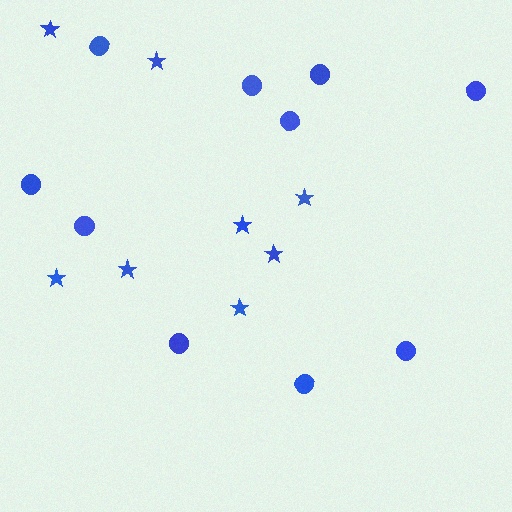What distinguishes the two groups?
There are 2 groups: one group of circles (10) and one group of stars (8).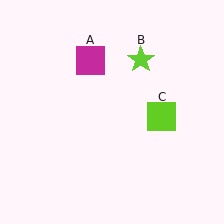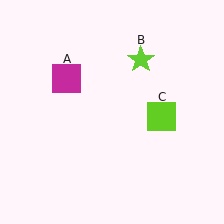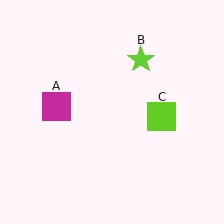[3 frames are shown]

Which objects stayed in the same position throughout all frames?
Lime star (object B) and lime square (object C) remained stationary.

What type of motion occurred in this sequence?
The magenta square (object A) rotated counterclockwise around the center of the scene.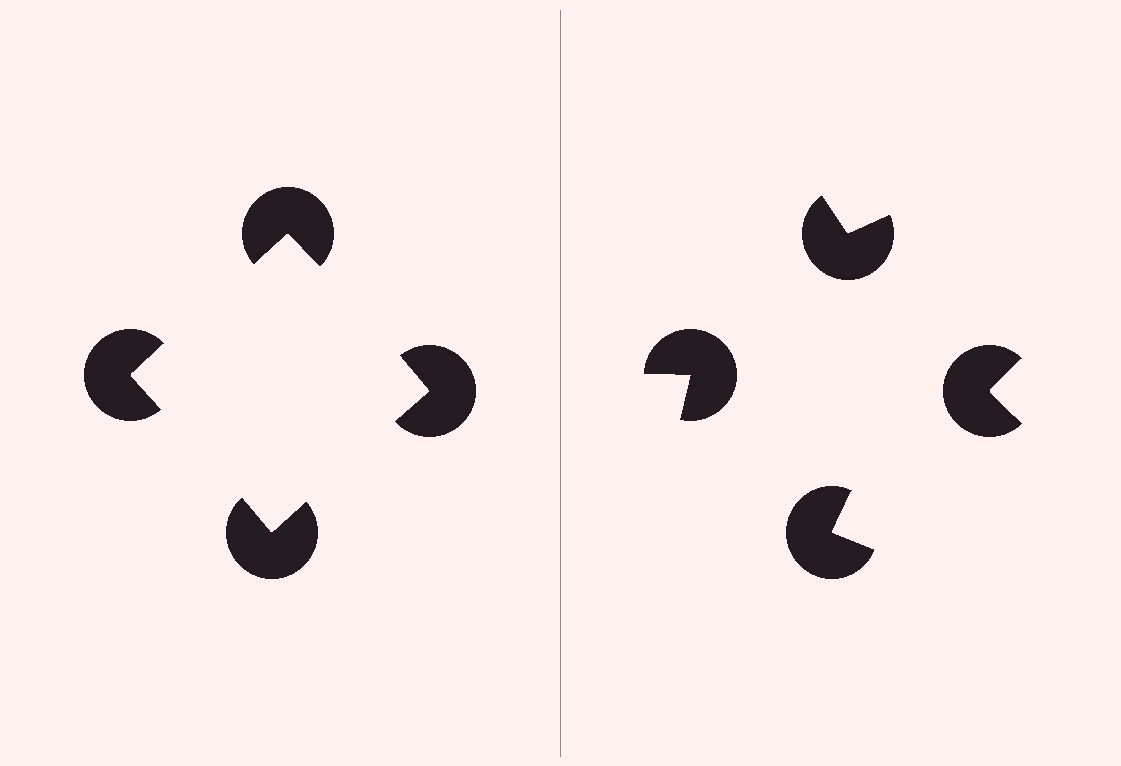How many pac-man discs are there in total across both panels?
8 — 4 on each side.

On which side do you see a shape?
An illusory square appears on the left side. On the right side the wedge cuts are rotated, so no coherent shape forms.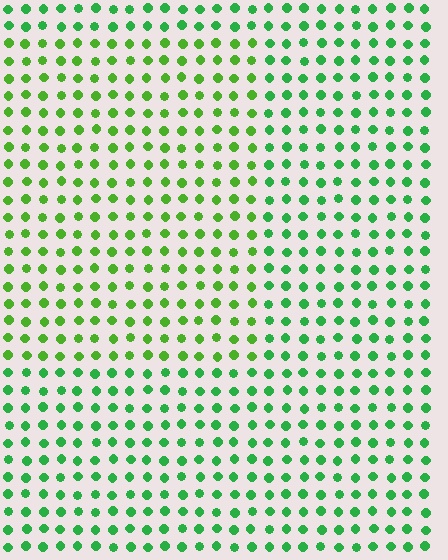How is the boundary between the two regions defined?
The boundary is defined purely by a slight shift in hue (about 27 degrees). Spacing, size, and orientation are identical on both sides.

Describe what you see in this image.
The image is filled with small green elements in a uniform arrangement. A rectangle-shaped region is visible where the elements are tinted to a slightly different hue, forming a subtle color boundary.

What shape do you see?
I see a rectangle.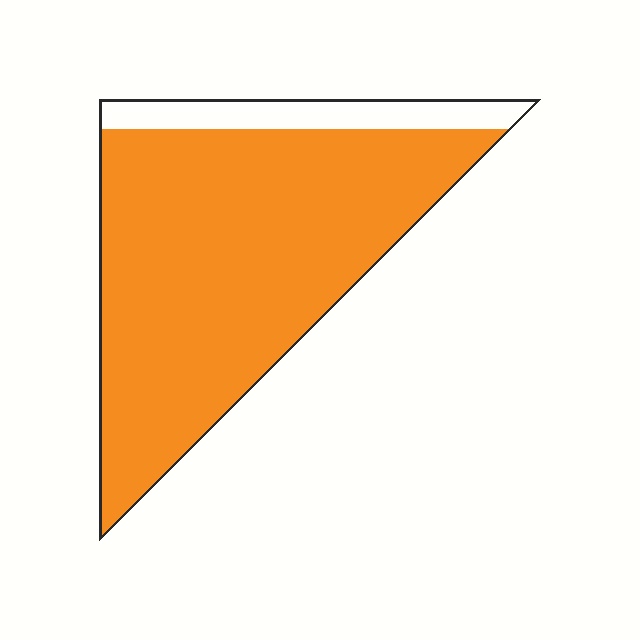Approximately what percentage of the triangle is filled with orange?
Approximately 85%.